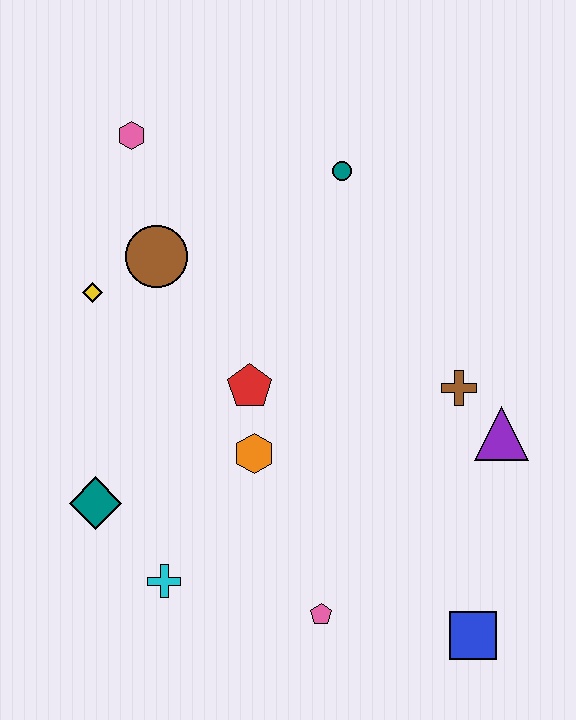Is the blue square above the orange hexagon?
No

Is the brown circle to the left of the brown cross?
Yes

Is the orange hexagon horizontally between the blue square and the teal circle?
No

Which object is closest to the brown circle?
The yellow diamond is closest to the brown circle.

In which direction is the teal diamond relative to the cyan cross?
The teal diamond is above the cyan cross.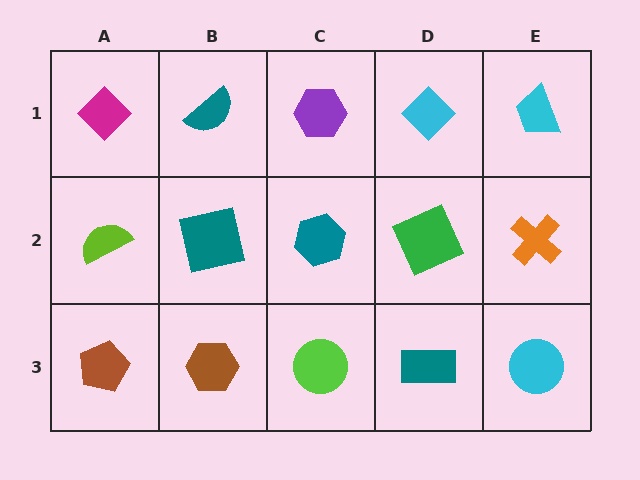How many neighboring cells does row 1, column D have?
3.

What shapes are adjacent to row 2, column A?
A magenta diamond (row 1, column A), a brown pentagon (row 3, column A), a teal square (row 2, column B).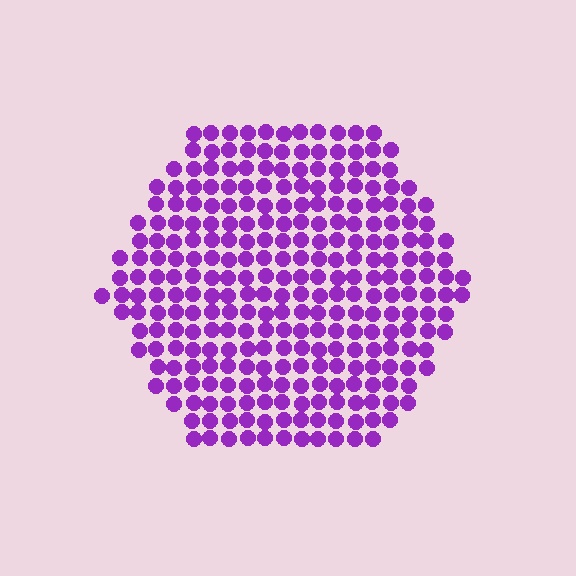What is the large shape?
The large shape is a hexagon.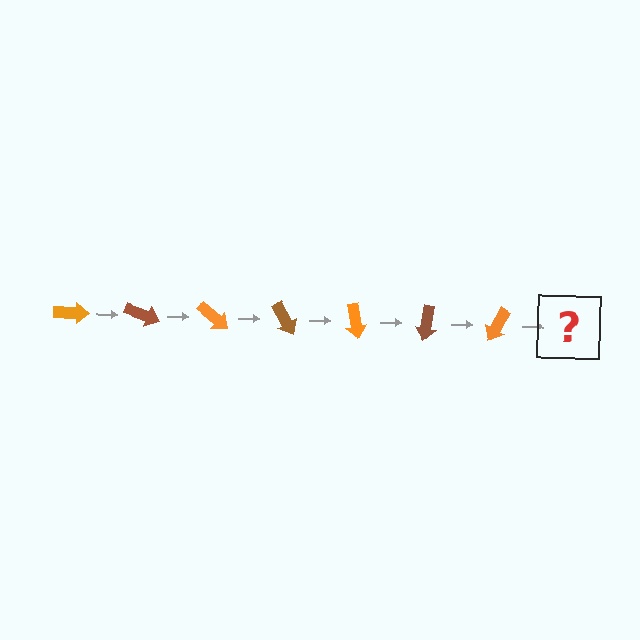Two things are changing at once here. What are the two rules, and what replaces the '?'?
The two rules are that it rotates 20 degrees each step and the color cycles through orange and brown. The '?' should be a brown arrow, rotated 140 degrees from the start.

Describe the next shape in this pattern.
It should be a brown arrow, rotated 140 degrees from the start.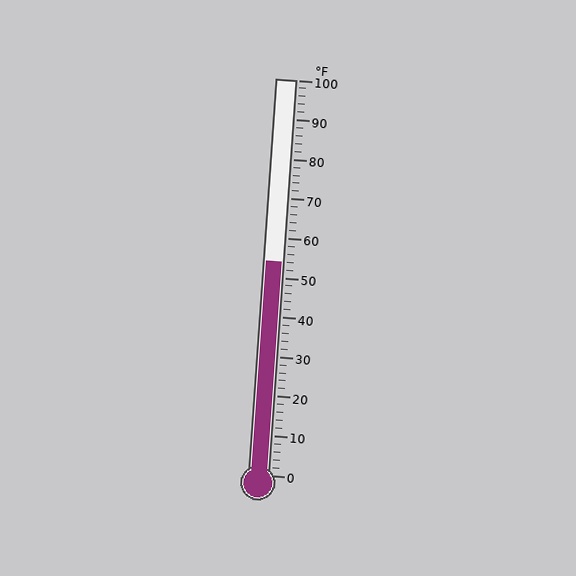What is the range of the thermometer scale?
The thermometer scale ranges from 0°F to 100°F.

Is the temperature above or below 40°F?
The temperature is above 40°F.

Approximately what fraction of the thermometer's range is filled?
The thermometer is filled to approximately 55% of its range.